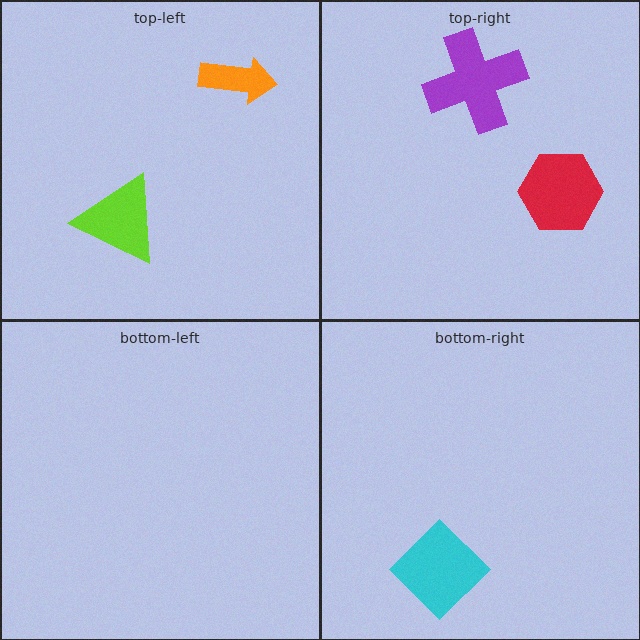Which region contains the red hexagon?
The top-right region.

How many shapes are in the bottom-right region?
1.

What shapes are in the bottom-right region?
The cyan diamond.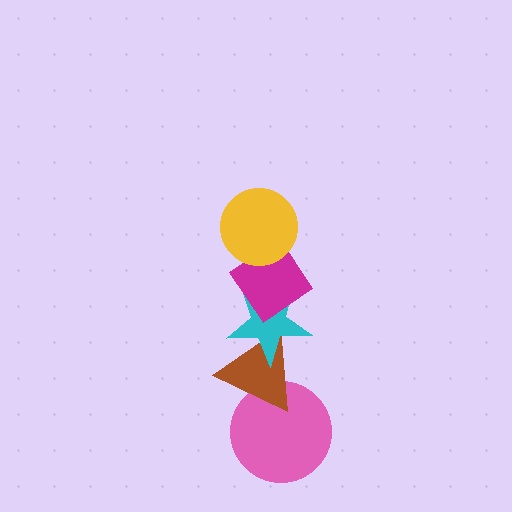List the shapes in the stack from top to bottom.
From top to bottom: the yellow circle, the magenta diamond, the cyan star, the brown triangle, the pink circle.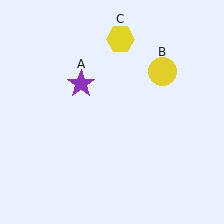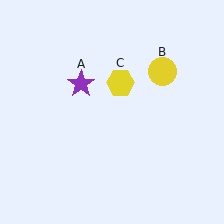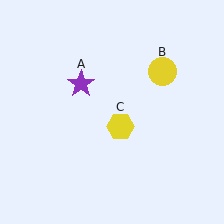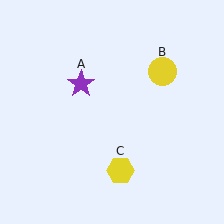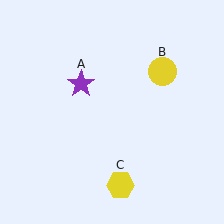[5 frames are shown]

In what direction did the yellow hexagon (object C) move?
The yellow hexagon (object C) moved down.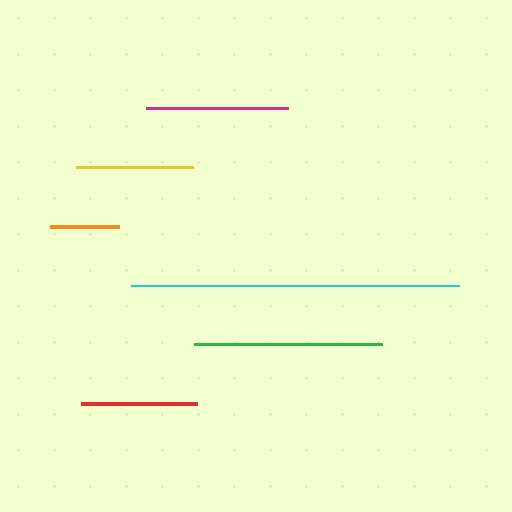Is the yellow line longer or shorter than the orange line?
The yellow line is longer than the orange line.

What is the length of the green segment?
The green segment is approximately 188 pixels long.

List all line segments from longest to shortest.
From longest to shortest: cyan, green, magenta, yellow, red, orange.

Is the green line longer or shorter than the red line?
The green line is longer than the red line.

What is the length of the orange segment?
The orange segment is approximately 70 pixels long.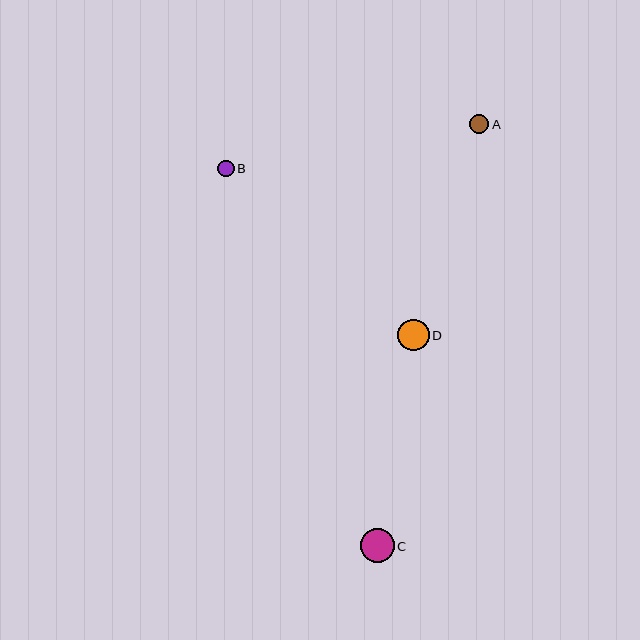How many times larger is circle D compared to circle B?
Circle D is approximately 1.9 times the size of circle B.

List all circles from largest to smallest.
From largest to smallest: C, D, A, B.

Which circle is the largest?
Circle C is the largest with a size of approximately 34 pixels.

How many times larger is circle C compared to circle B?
Circle C is approximately 2.0 times the size of circle B.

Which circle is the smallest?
Circle B is the smallest with a size of approximately 17 pixels.